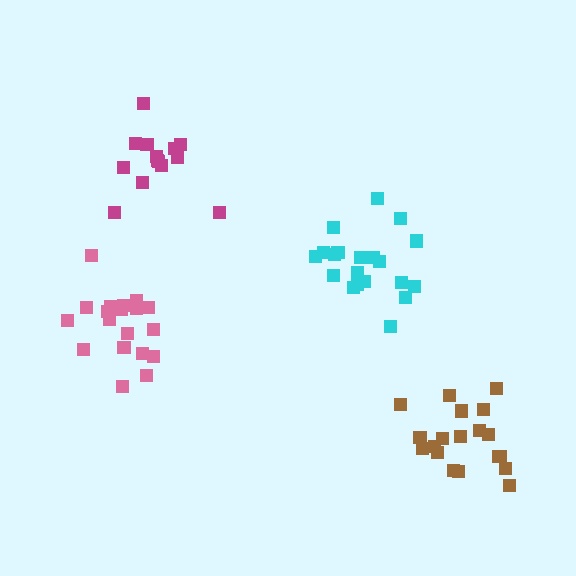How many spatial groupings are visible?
There are 4 spatial groupings.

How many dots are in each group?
Group 1: 14 dots, Group 2: 20 dots, Group 3: 20 dots, Group 4: 19 dots (73 total).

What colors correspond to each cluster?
The clusters are colored: magenta, pink, cyan, brown.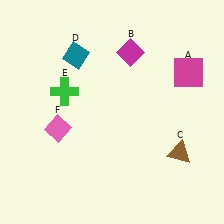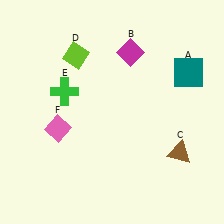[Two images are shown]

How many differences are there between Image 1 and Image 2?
There are 2 differences between the two images.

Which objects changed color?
A changed from magenta to teal. D changed from teal to lime.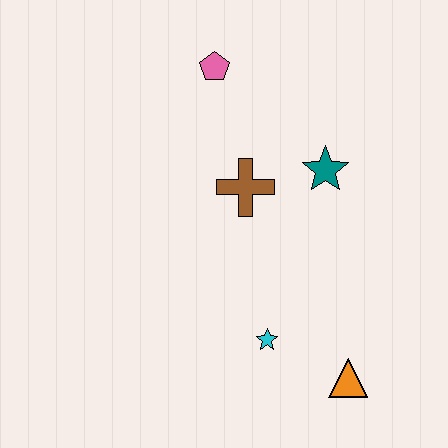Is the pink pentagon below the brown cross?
No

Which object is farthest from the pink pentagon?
The orange triangle is farthest from the pink pentagon.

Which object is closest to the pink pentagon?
The brown cross is closest to the pink pentagon.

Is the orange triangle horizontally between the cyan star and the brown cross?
No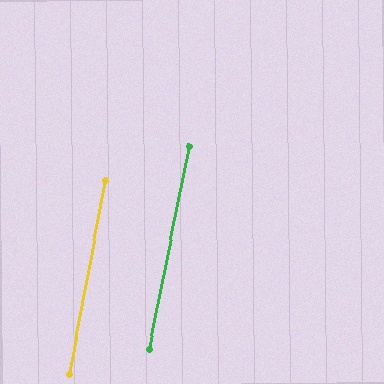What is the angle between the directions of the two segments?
Approximately 1 degree.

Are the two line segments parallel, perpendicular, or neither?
Parallel — their directions differ by only 0.5°.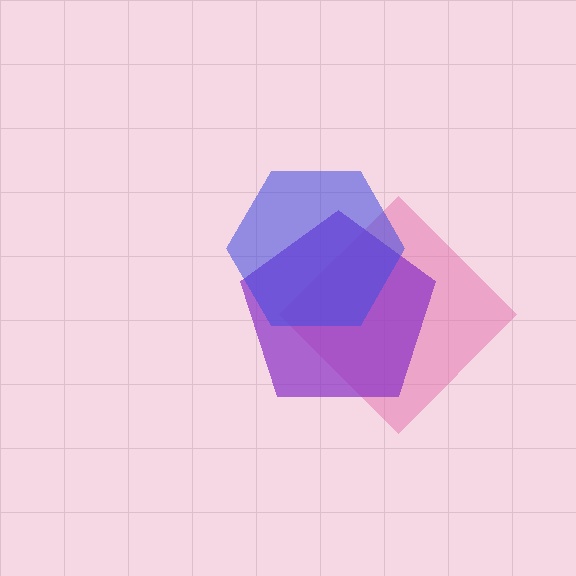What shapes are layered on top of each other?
The layered shapes are: a pink diamond, a purple pentagon, a blue hexagon.